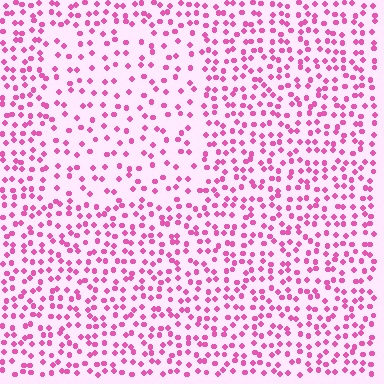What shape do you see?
I see a rectangle.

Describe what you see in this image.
The image contains small pink elements arranged at two different densities. A rectangle-shaped region is visible where the elements are less densely packed than the surrounding area.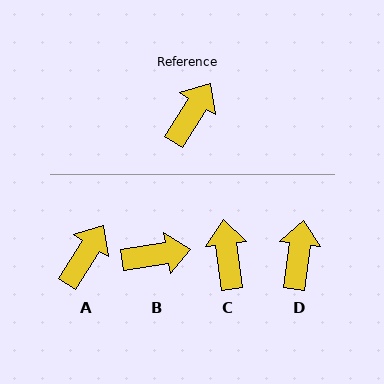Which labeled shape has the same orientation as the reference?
A.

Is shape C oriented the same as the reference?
No, it is off by about 40 degrees.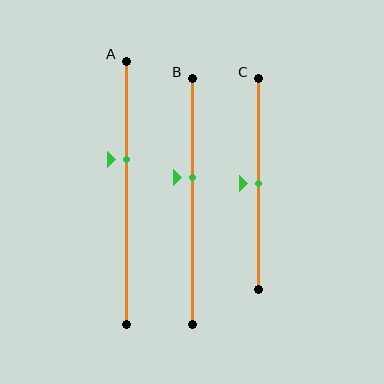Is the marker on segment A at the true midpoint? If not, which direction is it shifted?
No, the marker on segment A is shifted upward by about 12% of the segment length.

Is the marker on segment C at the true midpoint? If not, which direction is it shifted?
Yes, the marker on segment C is at the true midpoint.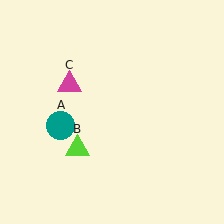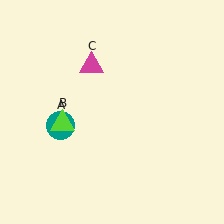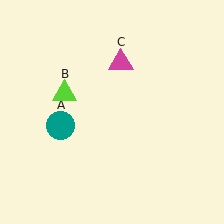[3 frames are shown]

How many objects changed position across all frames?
2 objects changed position: lime triangle (object B), magenta triangle (object C).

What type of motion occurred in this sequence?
The lime triangle (object B), magenta triangle (object C) rotated clockwise around the center of the scene.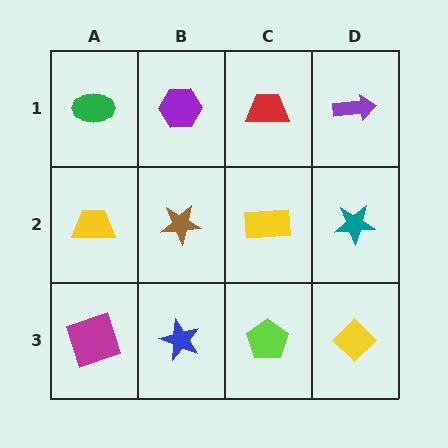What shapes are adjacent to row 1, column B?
A brown star (row 2, column B), a green ellipse (row 1, column A), a red trapezoid (row 1, column C).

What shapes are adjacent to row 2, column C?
A red trapezoid (row 1, column C), a lime pentagon (row 3, column C), a brown star (row 2, column B), a teal star (row 2, column D).